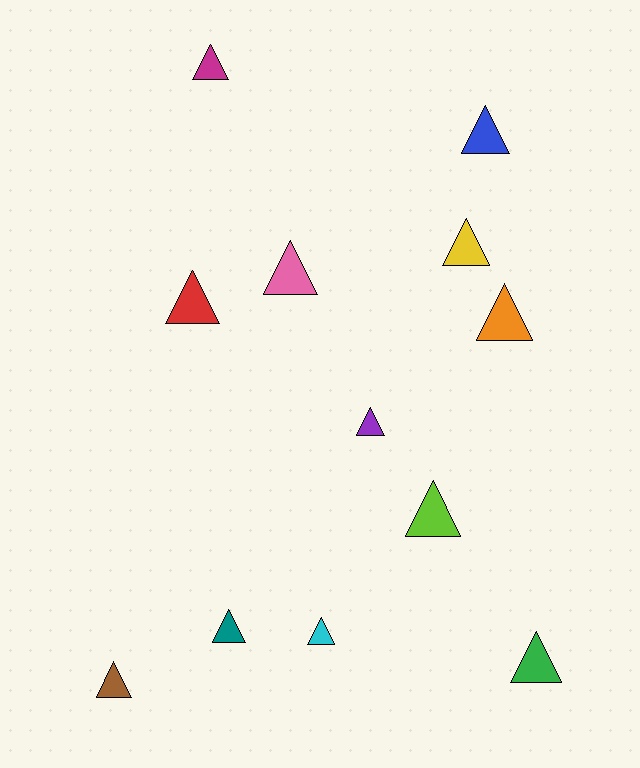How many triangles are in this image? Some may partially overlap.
There are 12 triangles.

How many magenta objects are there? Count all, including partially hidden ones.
There is 1 magenta object.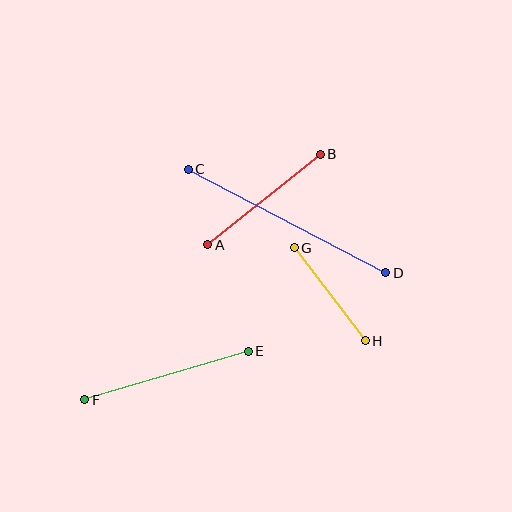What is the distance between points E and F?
The distance is approximately 171 pixels.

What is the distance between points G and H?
The distance is approximately 117 pixels.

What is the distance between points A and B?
The distance is approximately 145 pixels.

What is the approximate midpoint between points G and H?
The midpoint is at approximately (330, 294) pixels.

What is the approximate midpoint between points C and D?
The midpoint is at approximately (287, 221) pixels.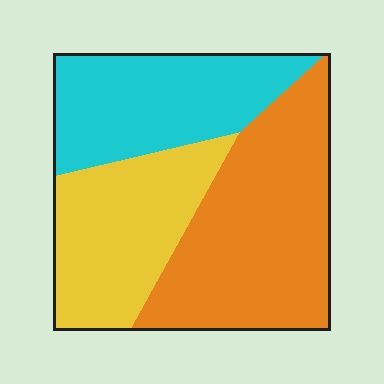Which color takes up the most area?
Orange, at roughly 45%.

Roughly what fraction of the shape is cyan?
Cyan takes up about one quarter (1/4) of the shape.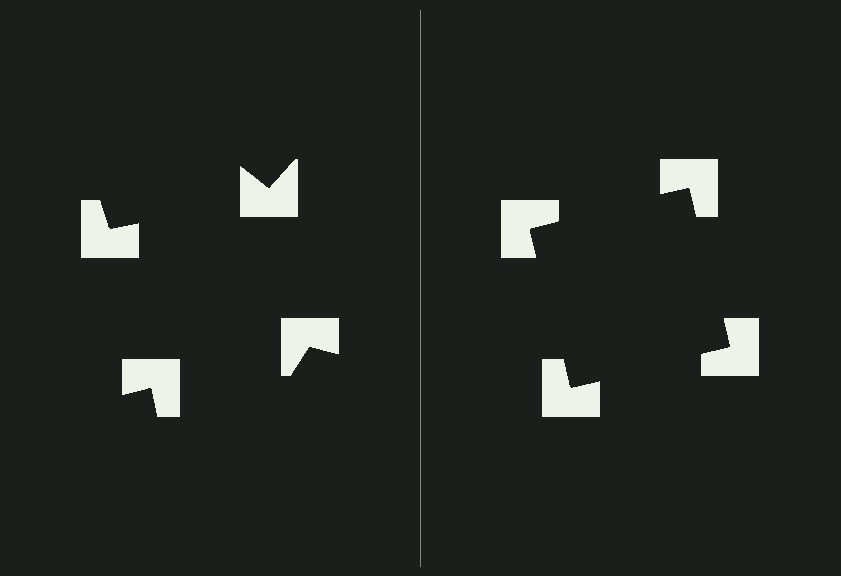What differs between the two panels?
The notched squares are positioned identically on both sides; only the wedge orientations differ. On the right they align to a square; on the left they are misaligned.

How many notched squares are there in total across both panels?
8 — 4 on each side.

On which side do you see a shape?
An illusory square appears on the right side. On the left side the wedge cuts are rotated, so no coherent shape forms.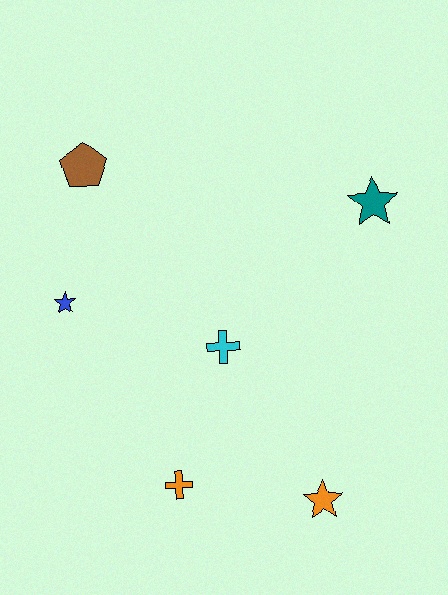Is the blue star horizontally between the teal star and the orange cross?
No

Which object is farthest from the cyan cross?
The brown pentagon is farthest from the cyan cross.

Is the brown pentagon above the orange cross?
Yes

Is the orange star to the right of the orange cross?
Yes